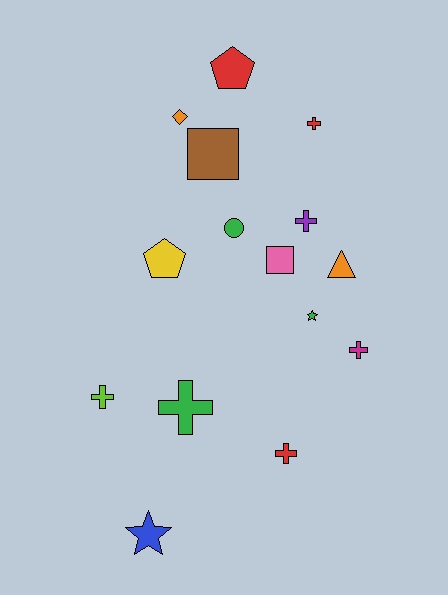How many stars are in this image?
There are 2 stars.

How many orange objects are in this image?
There are 2 orange objects.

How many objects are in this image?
There are 15 objects.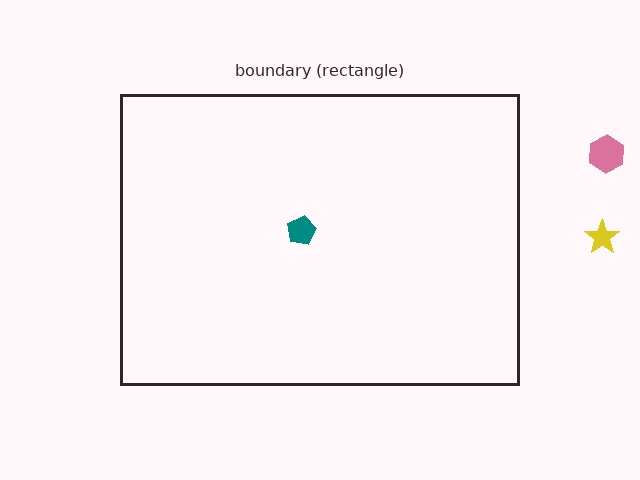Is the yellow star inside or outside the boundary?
Outside.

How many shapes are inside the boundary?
1 inside, 2 outside.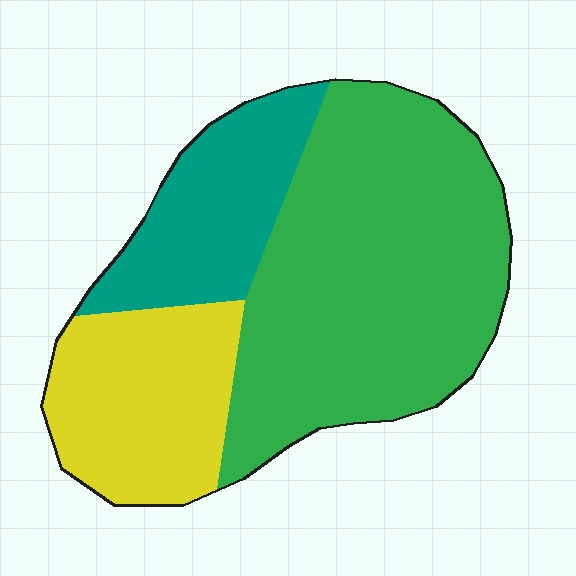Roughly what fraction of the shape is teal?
Teal takes up about one fifth (1/5) of the shape.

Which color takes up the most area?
Green, at roughly 55%.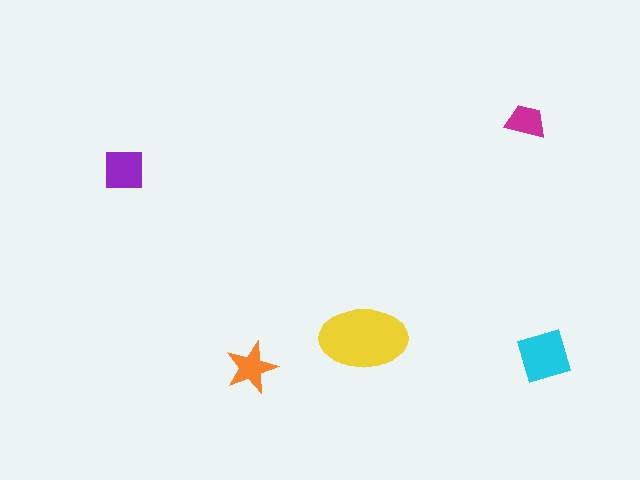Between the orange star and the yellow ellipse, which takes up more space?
The yellow ellipse.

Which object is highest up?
The magenta trapezoid is topmost.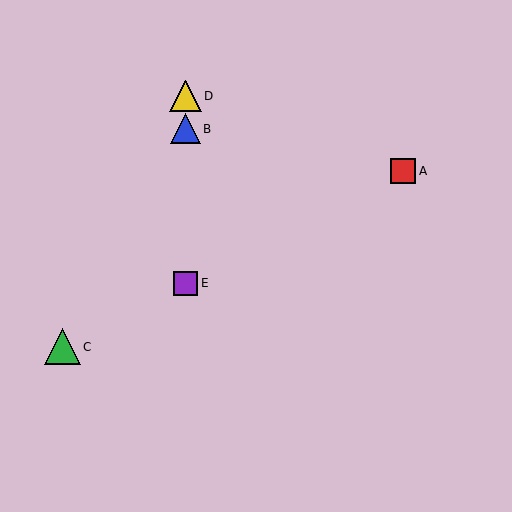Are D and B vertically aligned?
Yes, both are at x≈186.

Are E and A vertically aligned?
No, E is at x≈186 and A is at x≈403.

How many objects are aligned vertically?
3 objects (B, D, E) are aligned vertically.